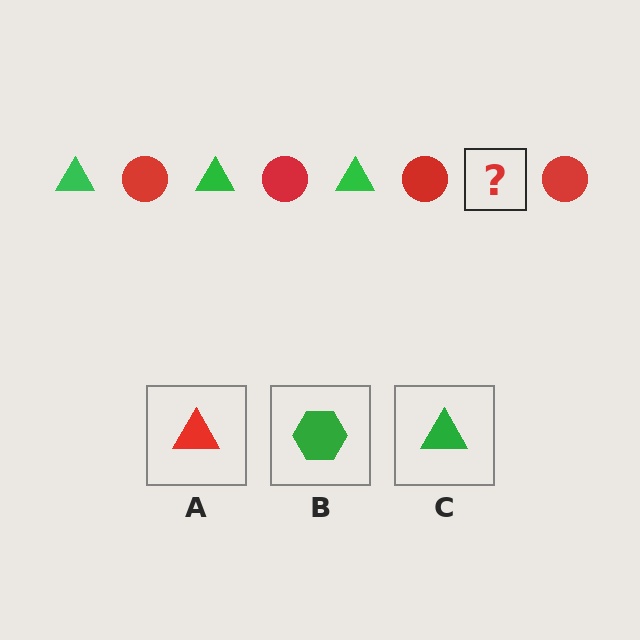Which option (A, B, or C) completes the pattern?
C.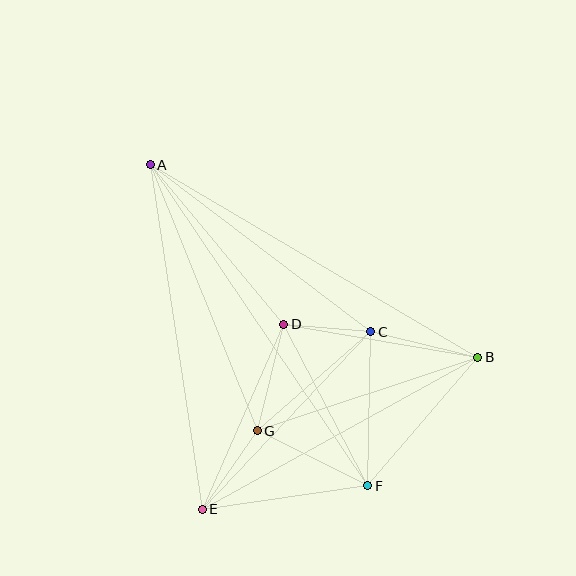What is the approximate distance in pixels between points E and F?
The distance between E and F is approximately 167 pixels.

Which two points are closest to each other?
Points C and D are closest to each other.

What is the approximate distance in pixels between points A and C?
The distance between A and C is approximately 277 pixels.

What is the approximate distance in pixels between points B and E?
The distance between B and E is approximately 315 pixels.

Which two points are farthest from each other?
Points A and F are farthest from each other.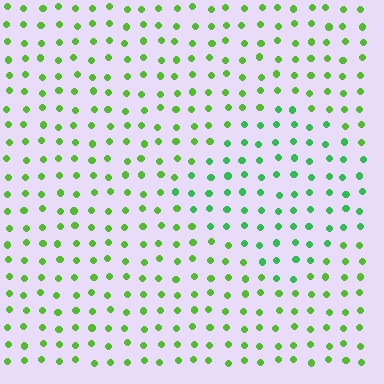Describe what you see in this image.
The image is filled with small lime elements in a uniform arrangement. A diamond-shaped region is visible where the elements are tinted to a slightly different hue, forming a subtle color boundary.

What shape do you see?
I see a diamond.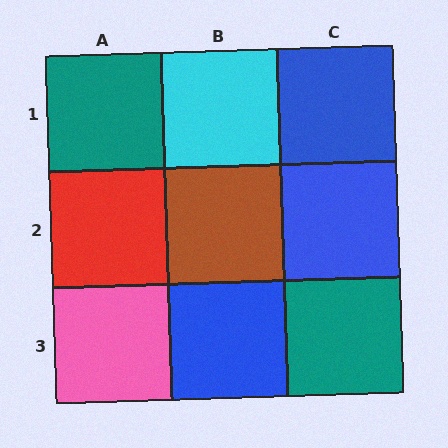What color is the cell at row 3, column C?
Teal.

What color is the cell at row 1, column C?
Blue.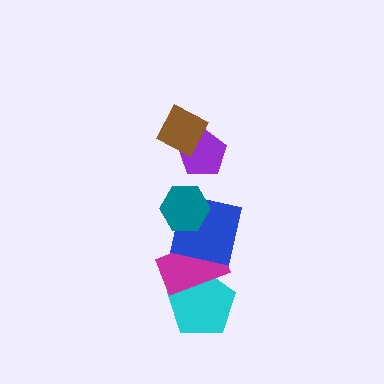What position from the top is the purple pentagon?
The purple pentagon is 2nd from the top.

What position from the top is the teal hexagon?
The teal hexagon is 3rd from the top.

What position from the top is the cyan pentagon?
The cyan pentagon is 6th from the top.